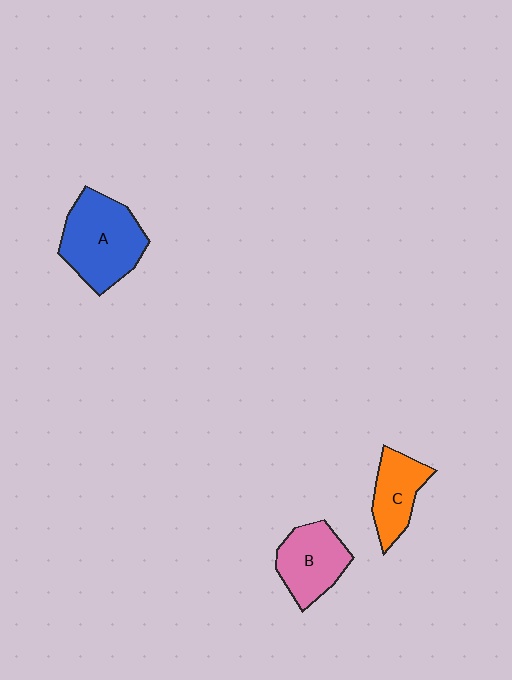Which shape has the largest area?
Shape A (blue).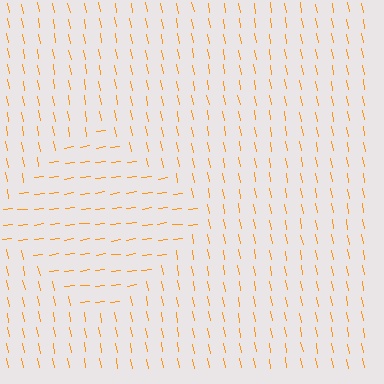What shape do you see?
I see a diamond.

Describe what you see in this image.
The image is filled with small orange line segments. A diamond region in the image has lines oriented differently from the surrounding lines, creating a visible texture boundary.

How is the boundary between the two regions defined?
The boundary is defined purely by a change in line orientation (approximately 86 degrees difference). All lines are the same color and thickness.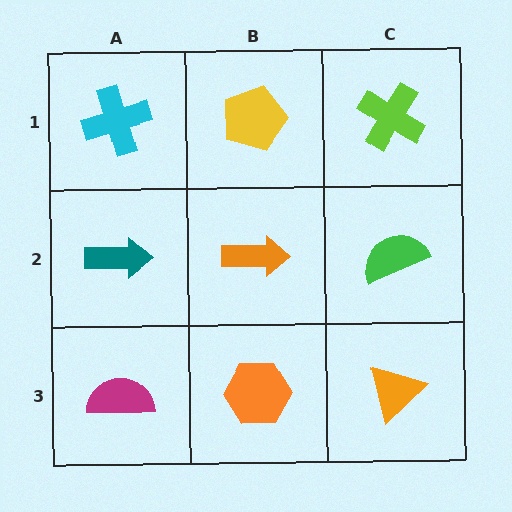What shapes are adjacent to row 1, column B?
An orange arrow (row 2, column B), a cyan cross (row 1, column A), a lime cross (row 1, column C).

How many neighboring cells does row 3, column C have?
2.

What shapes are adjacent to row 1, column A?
A teal arrow (row 2, column A), a yellow pentagon (row 1, column B).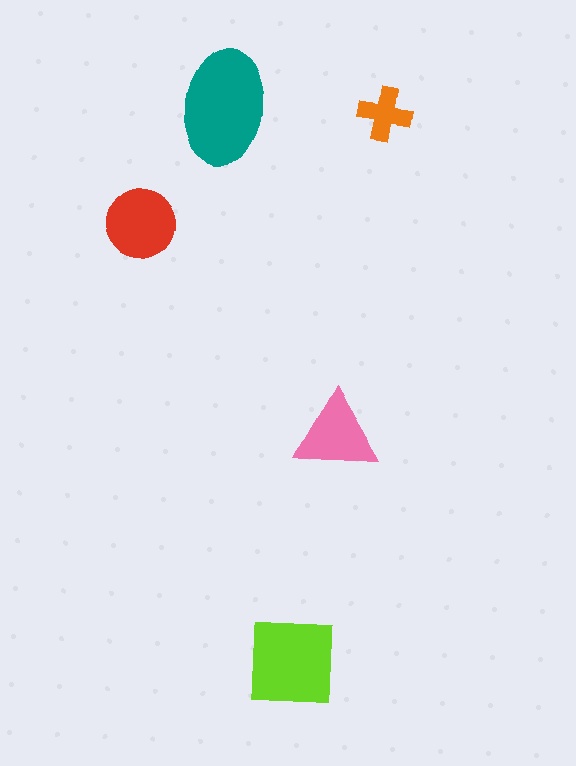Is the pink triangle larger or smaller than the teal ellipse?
Smaller.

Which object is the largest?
The teal ellipse.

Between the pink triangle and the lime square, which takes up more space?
The lime square.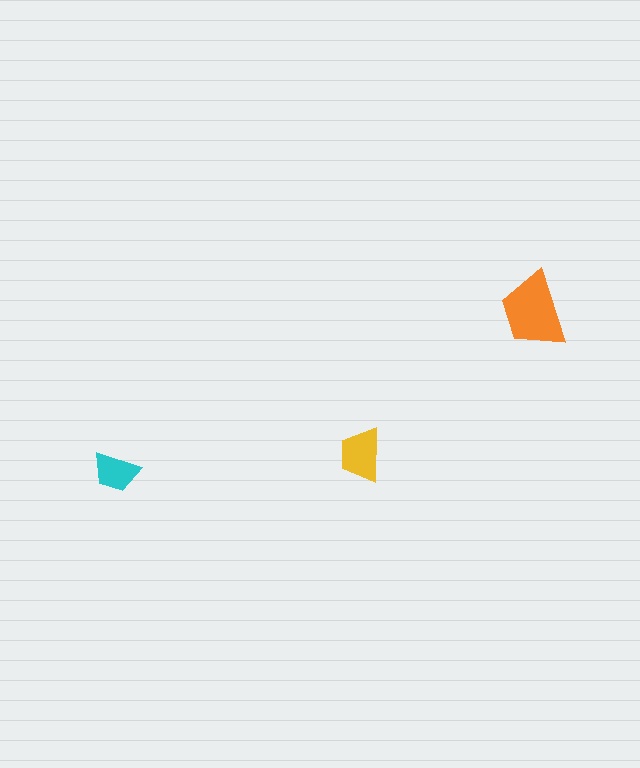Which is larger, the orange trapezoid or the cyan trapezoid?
The orange one.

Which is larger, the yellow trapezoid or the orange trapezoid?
The orange one.